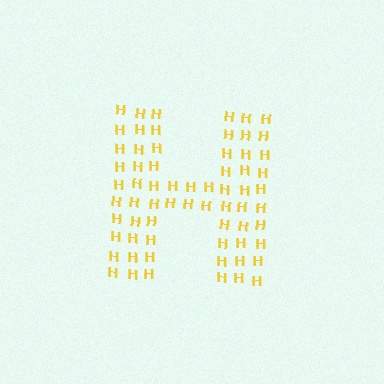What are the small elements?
The small elements are letter H's.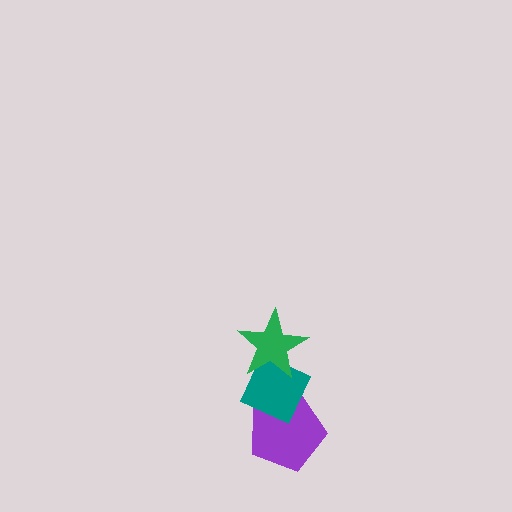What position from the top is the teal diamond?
The teal diamond is 2nd from the top.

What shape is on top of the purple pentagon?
The teal diamond is on top of the purple pentagon.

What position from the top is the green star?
The green star is 1st from the top.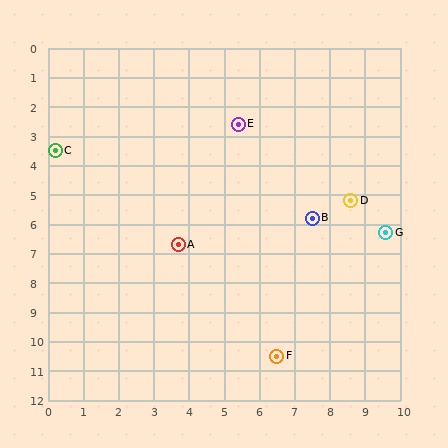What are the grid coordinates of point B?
Point B is at approximately (7.5, 5.8).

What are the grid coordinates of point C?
Point C is at approximately (0.2, 3.5).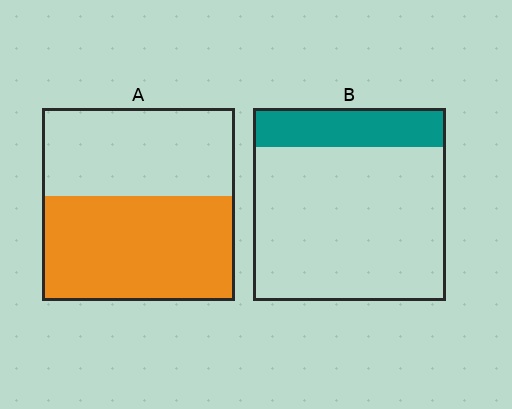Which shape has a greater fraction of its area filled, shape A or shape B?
Shape A.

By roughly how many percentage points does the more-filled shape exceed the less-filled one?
By roughly 35 percentage points (A over B).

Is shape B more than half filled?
No.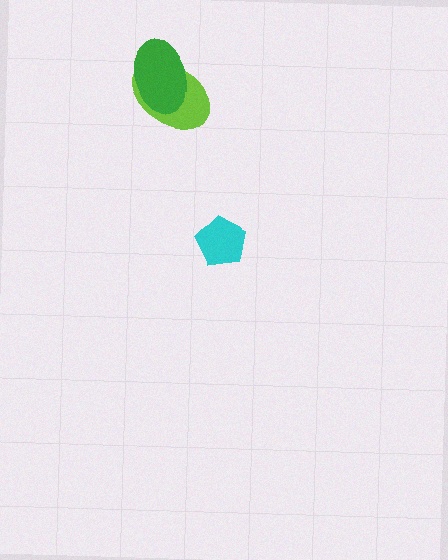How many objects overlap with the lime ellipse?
1 object overlaps with the lime ellipse.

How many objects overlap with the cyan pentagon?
0 objects overlap with the cyan pentagon.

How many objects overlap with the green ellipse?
1 object overlaps with the green ellipse.